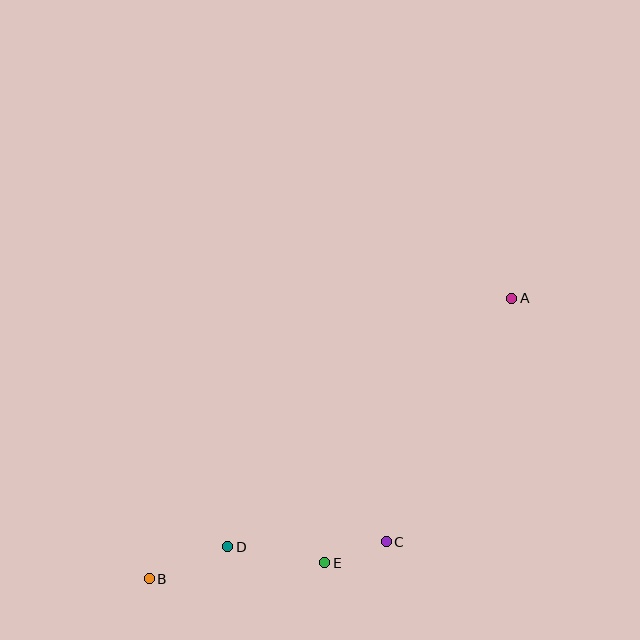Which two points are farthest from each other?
Points A and B are farthest from each other.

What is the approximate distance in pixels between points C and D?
The distance between C and D is approximately 158 pixels.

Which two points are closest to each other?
Points C and E are closest to each other.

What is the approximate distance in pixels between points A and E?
The distance between A and E is approximately 324 pixels.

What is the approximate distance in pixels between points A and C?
The distance between A and C is approximately 274 pixels.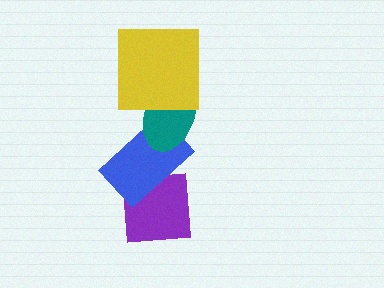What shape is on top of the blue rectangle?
The teal ellipse is on top of the blue rectangle.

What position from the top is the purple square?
The purple square is 4th from the top.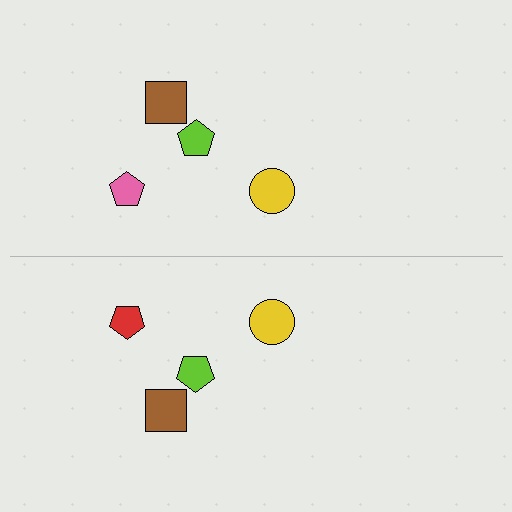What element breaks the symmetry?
The red pentagon on the bottom side breaks the symmetry — its mirror counterpart is pink.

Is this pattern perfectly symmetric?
No, the pattern is not perfectly symmetric. The red pentagon on the bottom side breaks the symmetry — its mirror counterpart is pink.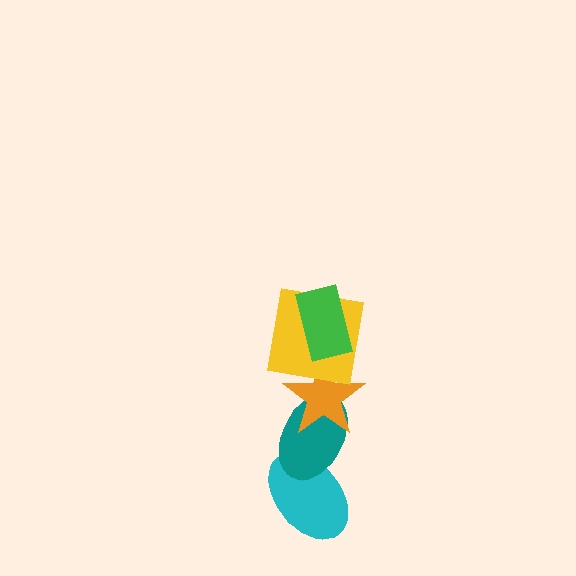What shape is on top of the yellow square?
The green rectangle is on top of the yellow square.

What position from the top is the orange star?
The orange star is 3rd from the top.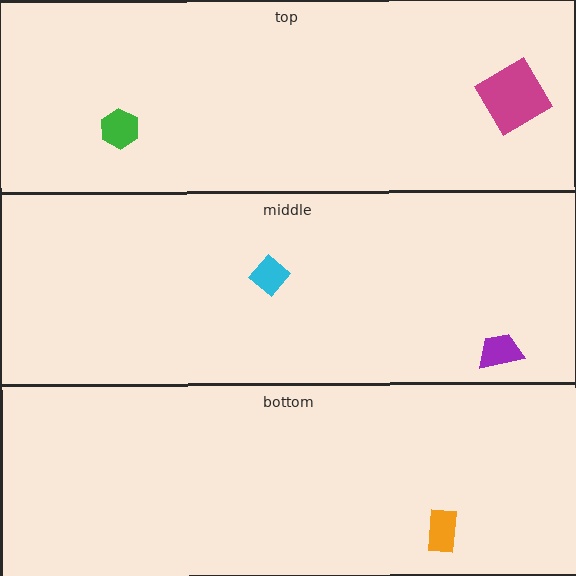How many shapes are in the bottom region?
1.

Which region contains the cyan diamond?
The middle region.